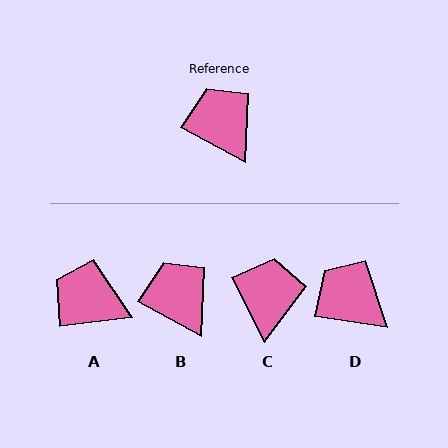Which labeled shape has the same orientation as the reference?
B.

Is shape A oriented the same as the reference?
No, it is off by about 36 degrees.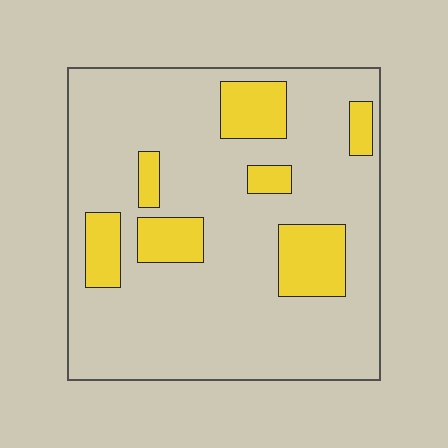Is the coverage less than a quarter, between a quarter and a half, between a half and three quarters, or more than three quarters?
Less than a quarter.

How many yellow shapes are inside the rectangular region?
7.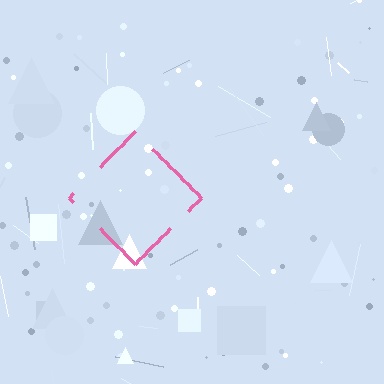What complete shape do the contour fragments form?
The contour fragments form a diamond.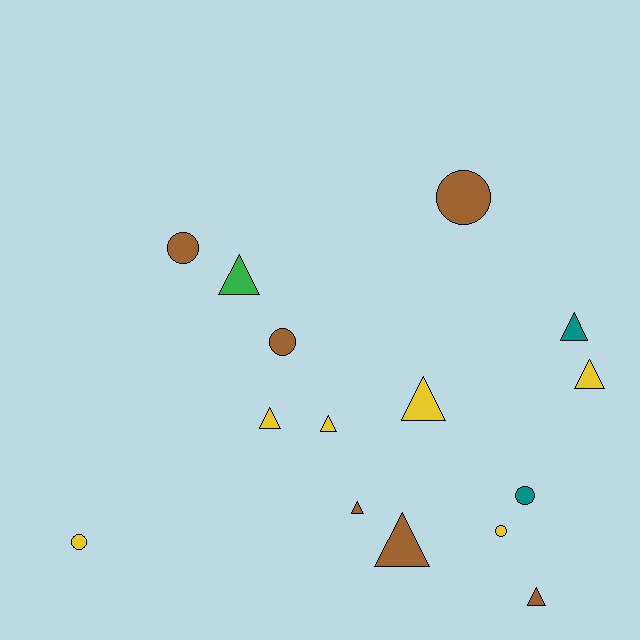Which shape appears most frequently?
Triangle, with 9 objects.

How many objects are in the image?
There are 15 objects.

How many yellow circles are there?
There are 2 yellow circles.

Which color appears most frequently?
Brown, with 6 objects.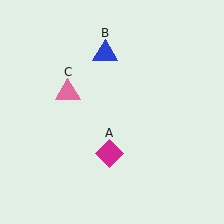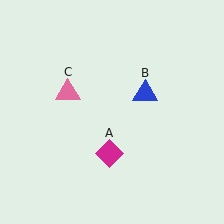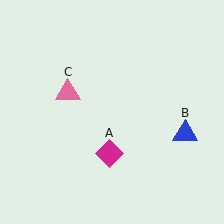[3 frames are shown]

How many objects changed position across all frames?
1 object changed position: blue triangle (object B).